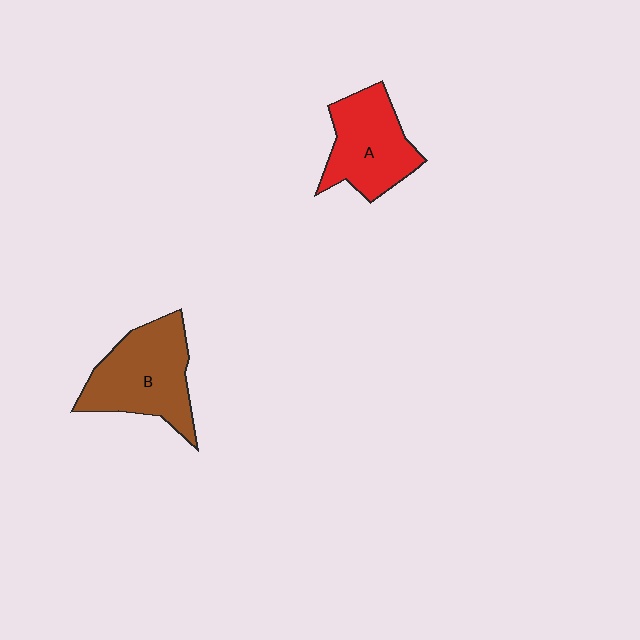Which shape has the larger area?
Shape B (brown).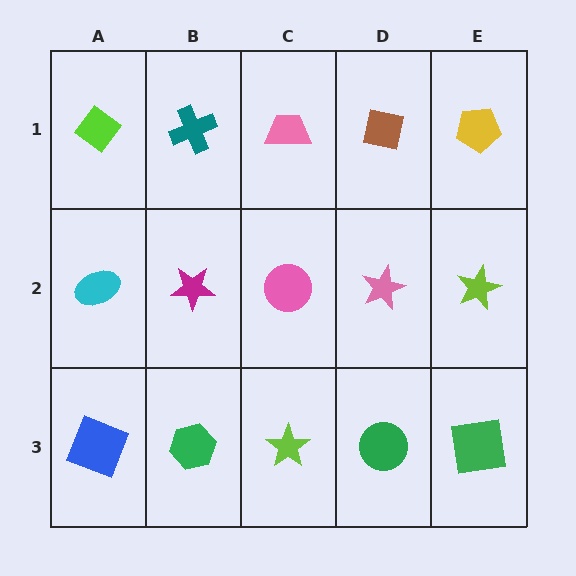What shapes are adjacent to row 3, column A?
A cyan ellipse (row 2, column A), a green hexagon (row 3, column B).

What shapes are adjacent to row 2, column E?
A yellow pentagon (row 1, column E), a green square (row 3, column E), a pink star (row 2, column D).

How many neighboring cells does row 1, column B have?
3.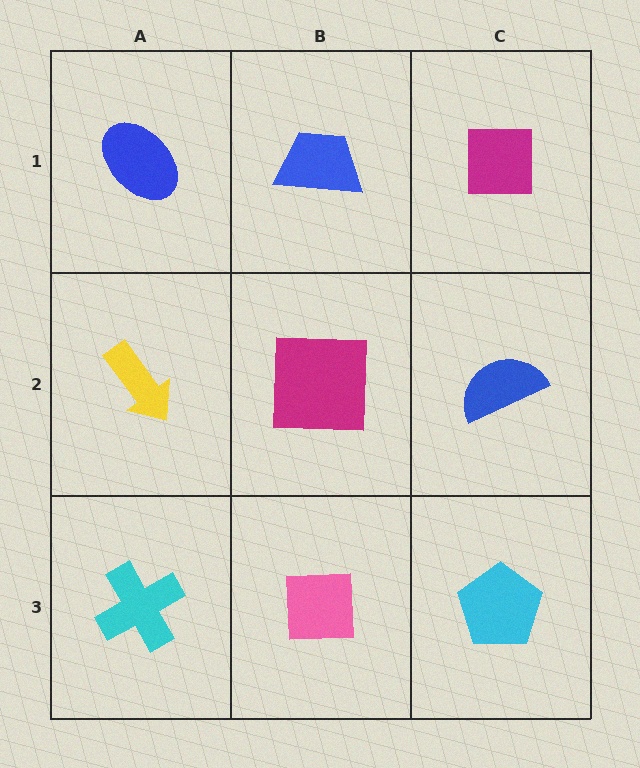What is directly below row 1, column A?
A yellow arrow.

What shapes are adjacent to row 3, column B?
A magenta square (row 2, column B), a cyan cross (row 3, column A), a cyan pentagon (row 3, column C).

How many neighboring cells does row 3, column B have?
3.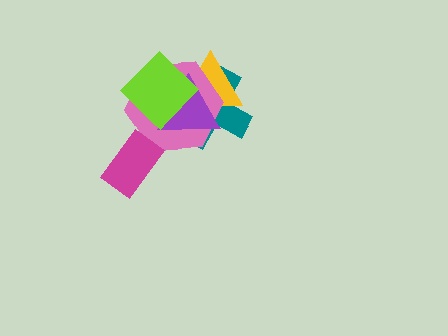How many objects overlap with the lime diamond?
4 objects overlap with the lime diamond.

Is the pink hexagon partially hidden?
Yes, it is partially covered by another shape.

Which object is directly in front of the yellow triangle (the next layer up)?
The pink hexagon is directly in front of the yellow triangle.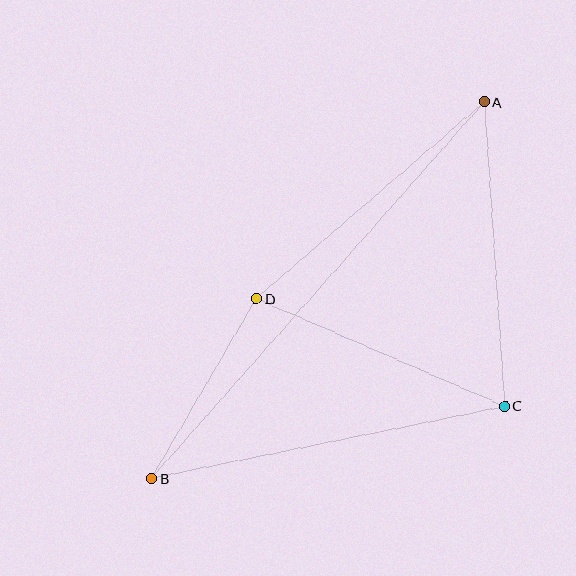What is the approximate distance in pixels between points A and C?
The distance between A and C is approximately 305 pixels.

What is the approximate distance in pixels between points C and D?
The distance between C and D is approximately 270 pixels.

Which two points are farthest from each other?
Points A and B are farthest from each other.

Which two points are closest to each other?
Points B and D are closest to each other.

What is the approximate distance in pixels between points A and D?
The distance between A and D is approximately 301 pixels.